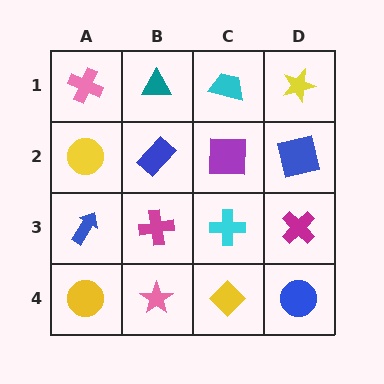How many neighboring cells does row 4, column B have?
3.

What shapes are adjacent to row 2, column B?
A teal triangle (row 1, column B), a magenta cross (row 3, column B), a yellow circle (row 2, column A), a purple square (row 2, column C).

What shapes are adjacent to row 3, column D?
A blue square (row 2, column D), a blue circle (row 4, column D), a cyan cross (row 3, column C).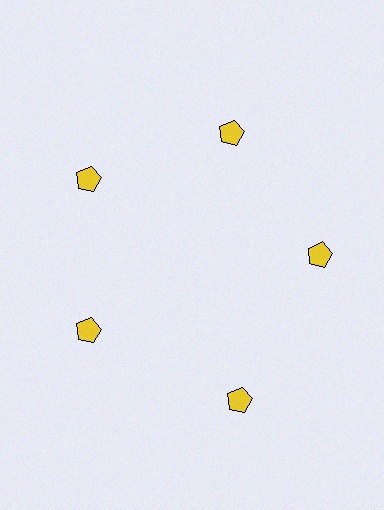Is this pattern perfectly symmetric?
No. The 5 yellow pentagons are arranged in a ring, but one element near the 5 o'clock position is pushed outward from the center, breaking the 5-fold rotational symmetry.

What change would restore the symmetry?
The symmetry would be restored by moving it inward, back onto the ring so that all 5 pentagons sit at equal angles and equal distance from the center.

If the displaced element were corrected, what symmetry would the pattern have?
It would have 5-fold rotational symmetry — the pattern would map onto itself every 72 degrees.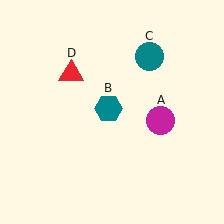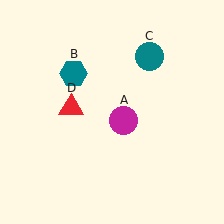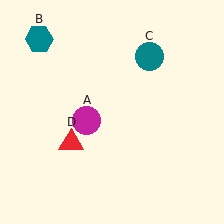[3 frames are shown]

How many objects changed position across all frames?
3 objects changed position: magenta circle (object A), teal hexagon (object B), red triangle (object D).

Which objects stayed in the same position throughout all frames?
Teal circle (object C) remained stationary.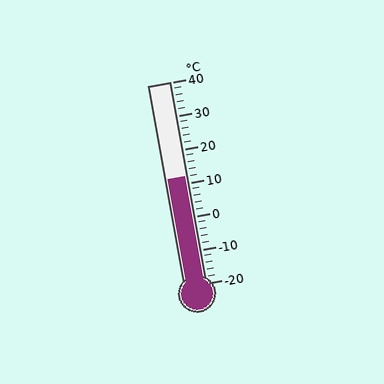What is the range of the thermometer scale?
The thermometer scale ranges from -20°C to 40°C.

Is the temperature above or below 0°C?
The temperature is above 0°C.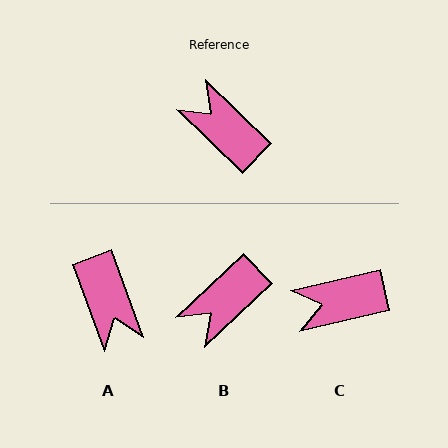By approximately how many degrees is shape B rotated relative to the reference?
Approximately 87 degrees counter-clockwise.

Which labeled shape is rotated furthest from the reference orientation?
A, about 154 degrees away.